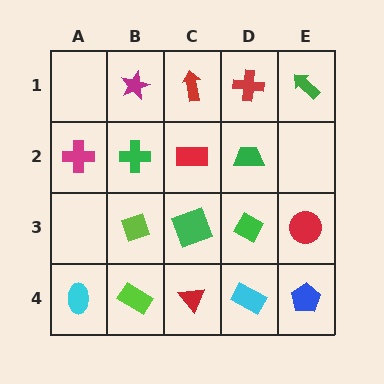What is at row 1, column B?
A magenta star.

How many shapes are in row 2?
4 shapes.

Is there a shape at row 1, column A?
No, that cell is empty.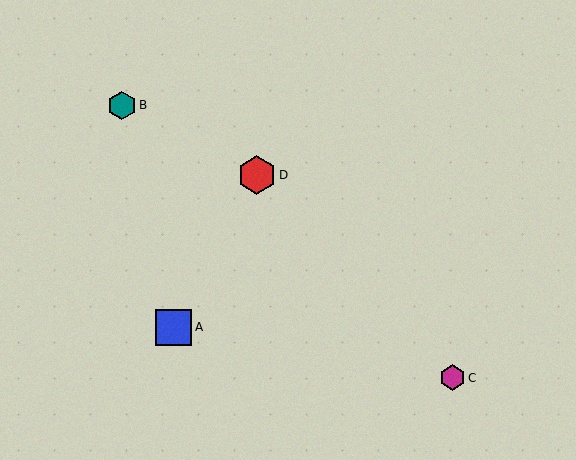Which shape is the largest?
The red hexagon (labeled D) is the largest.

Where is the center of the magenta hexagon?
The center of the magenta hexagon is at (453, 378).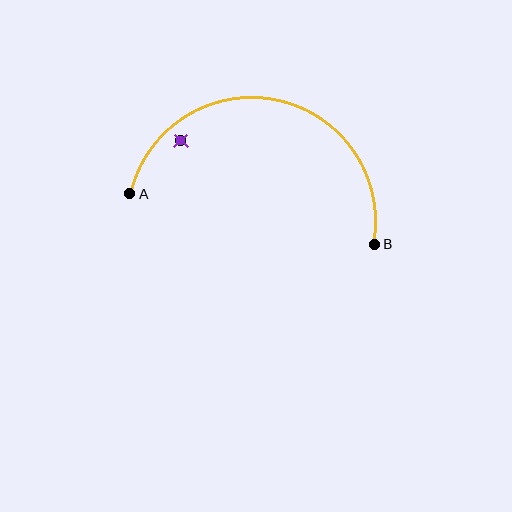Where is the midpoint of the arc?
The arc midpoint is the point on the curve farthest from the straight line joining A and B. It sits above that line.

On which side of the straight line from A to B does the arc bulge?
The arc bulges above the straight line connecting A and B.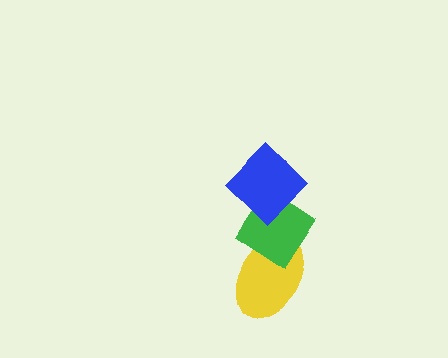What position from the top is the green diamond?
The green diamond is 2nd from the top.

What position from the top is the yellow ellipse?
The yellow ellipse is 3rd from the top.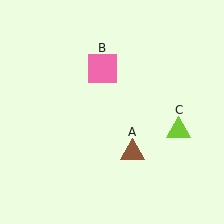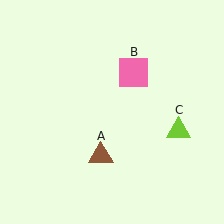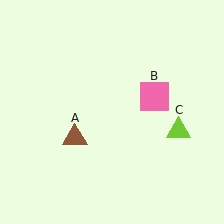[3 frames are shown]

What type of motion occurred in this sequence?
The brown triangle (object A), pink square (object B) rotated clockwise around the center of the scene.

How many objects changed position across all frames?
2 objects changed position: brown triangle (object A), pink square (object B).